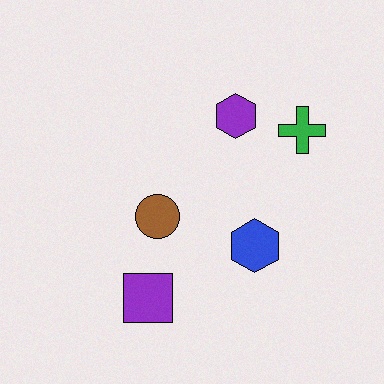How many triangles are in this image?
There are no triangles.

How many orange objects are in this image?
There are no orange objects.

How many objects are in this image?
There are 5 objects.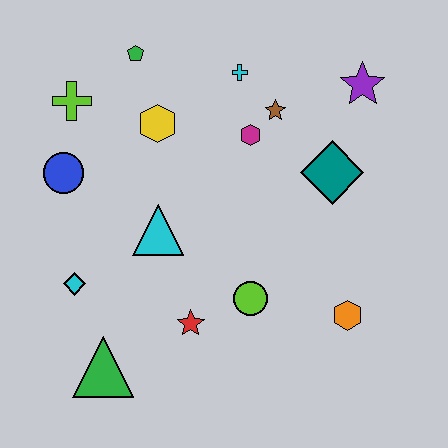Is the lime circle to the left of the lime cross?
No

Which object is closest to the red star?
The lime circle is closest to the red star.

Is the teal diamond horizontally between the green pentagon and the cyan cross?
No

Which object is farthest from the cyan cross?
The green triangle is farthest from the cyan cross.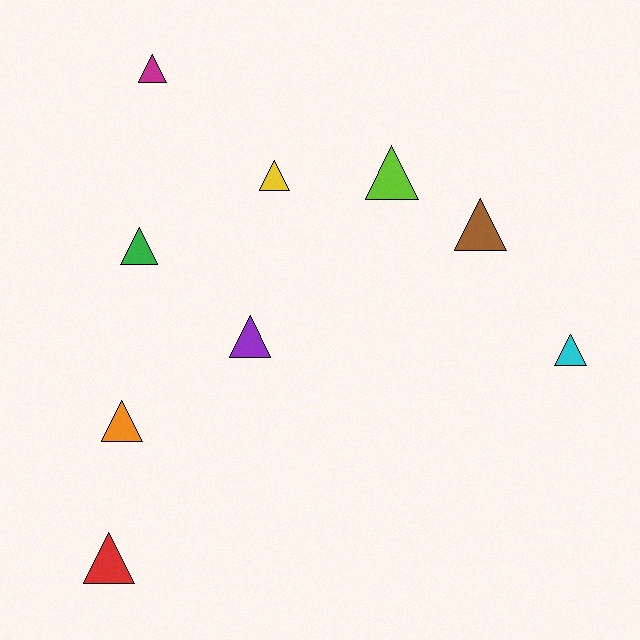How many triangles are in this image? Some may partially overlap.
There are 9 triangles.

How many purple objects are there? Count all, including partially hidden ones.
There is 1 purple object.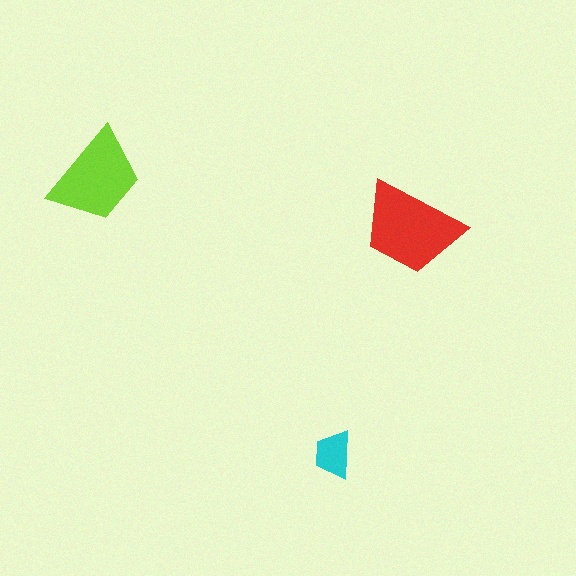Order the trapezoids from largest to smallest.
the red one, the lime one, the cyan one.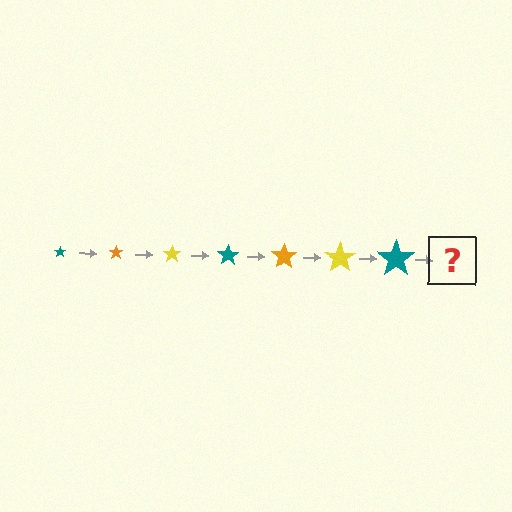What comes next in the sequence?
The next element should be an orange star, larger than the previous one.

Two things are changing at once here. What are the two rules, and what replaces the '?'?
The two rules are that the star grows larger each step and the color cycles through teal, orange, and yellow. The '?' should be an orange star, larger than the previous one.